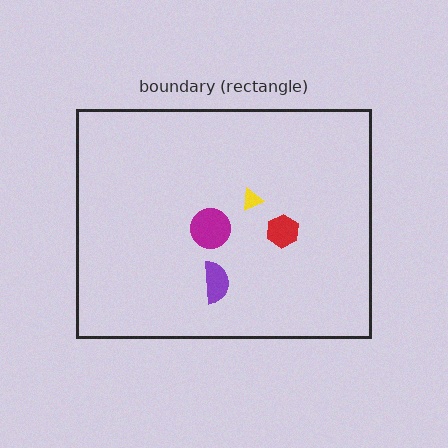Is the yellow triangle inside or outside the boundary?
Inside.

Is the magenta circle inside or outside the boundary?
Inside.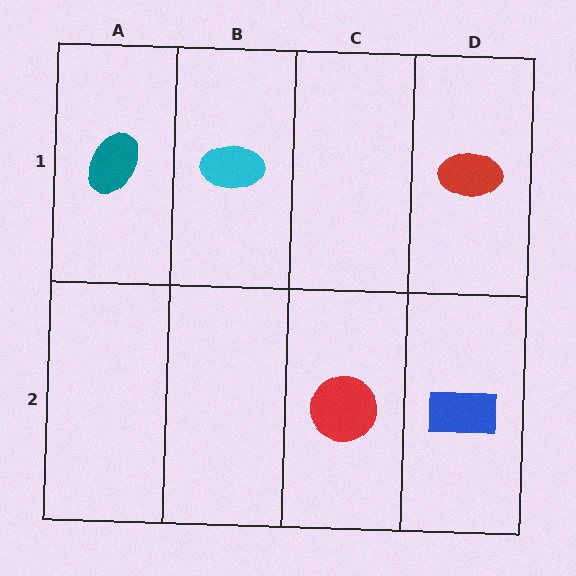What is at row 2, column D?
A blue rectangle.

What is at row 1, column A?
A teal ellipse.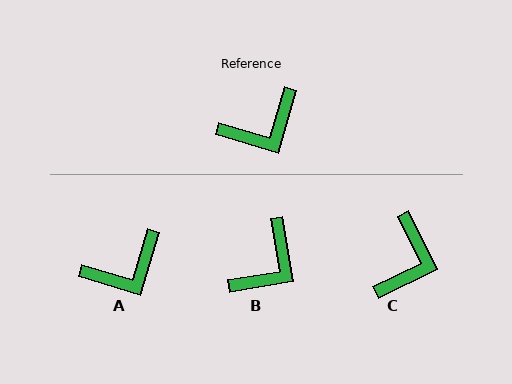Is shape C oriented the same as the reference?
No, it is off by about 42 degrees.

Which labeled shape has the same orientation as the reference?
A.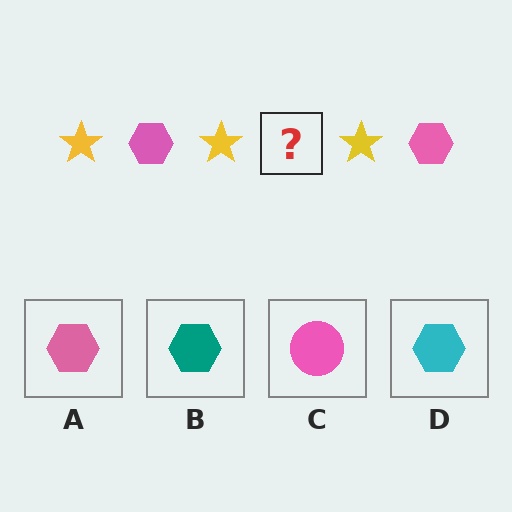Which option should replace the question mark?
Option A.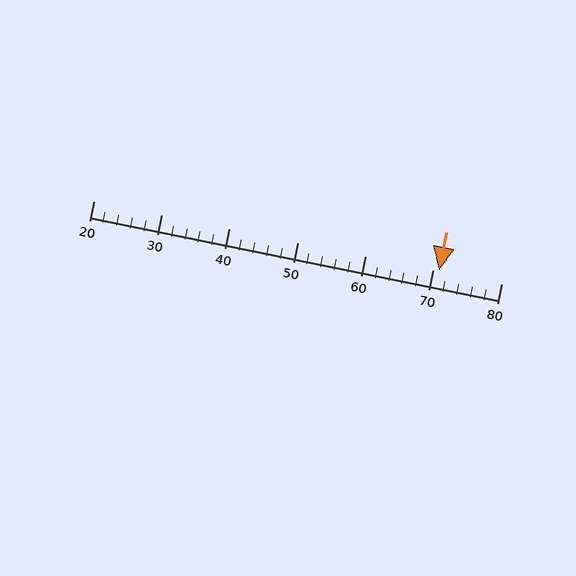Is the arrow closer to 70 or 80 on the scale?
The arrow is closer to 70.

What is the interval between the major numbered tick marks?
The major tick marks are spaced 10 units apart.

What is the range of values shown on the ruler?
The ruler shows values from 20 to 80.